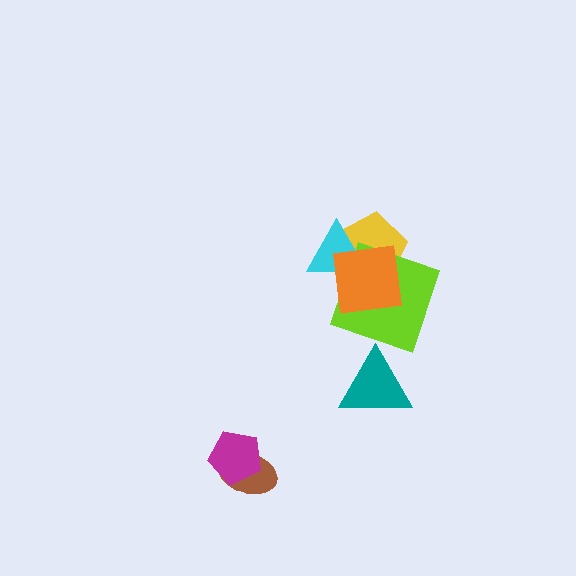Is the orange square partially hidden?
No, no other shape covers it.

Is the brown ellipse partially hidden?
Yes, it is partially covered by another shape.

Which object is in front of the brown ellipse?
The magenta pentagon is in front of the brown ellipse.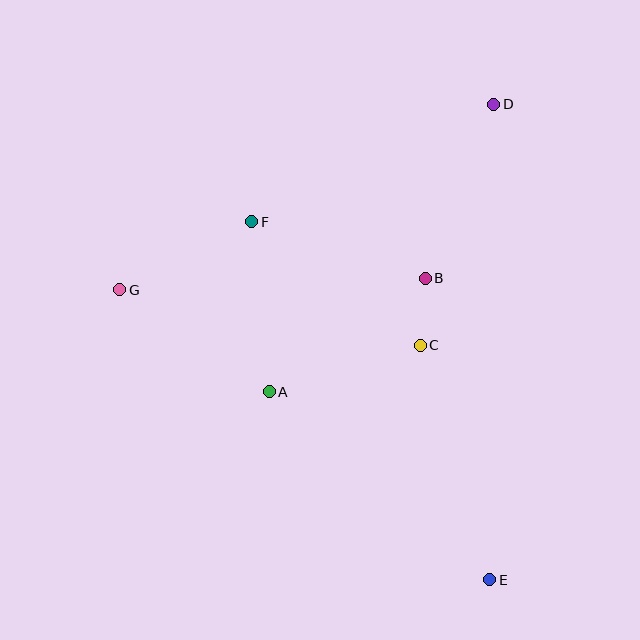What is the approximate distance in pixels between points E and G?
The distance between E and G is approximately 470 pixels.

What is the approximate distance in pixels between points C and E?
The distance between C and E is approximately 245 pixels.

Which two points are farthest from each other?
Points D and E are farthest from each other.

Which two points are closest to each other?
Points B and C are closest to each other.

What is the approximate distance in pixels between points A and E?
The distance between A and E is approximately 290 pixels.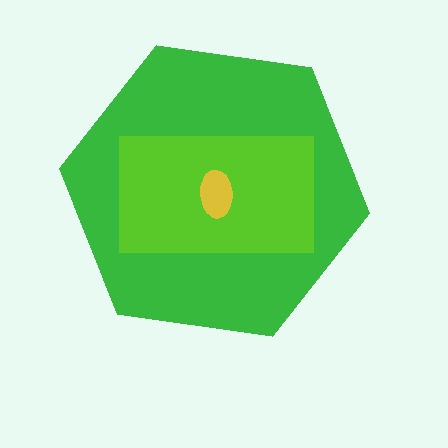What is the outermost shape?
The green hexagon.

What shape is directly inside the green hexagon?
The lime rectangle.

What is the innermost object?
The yellow ellipse.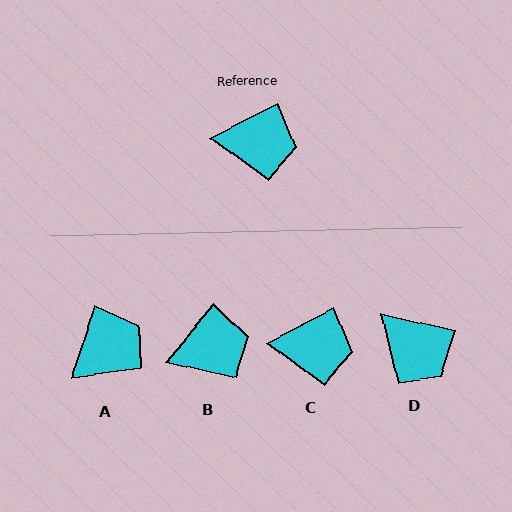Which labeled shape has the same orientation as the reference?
C.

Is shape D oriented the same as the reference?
No, it is off by about 40 degrees.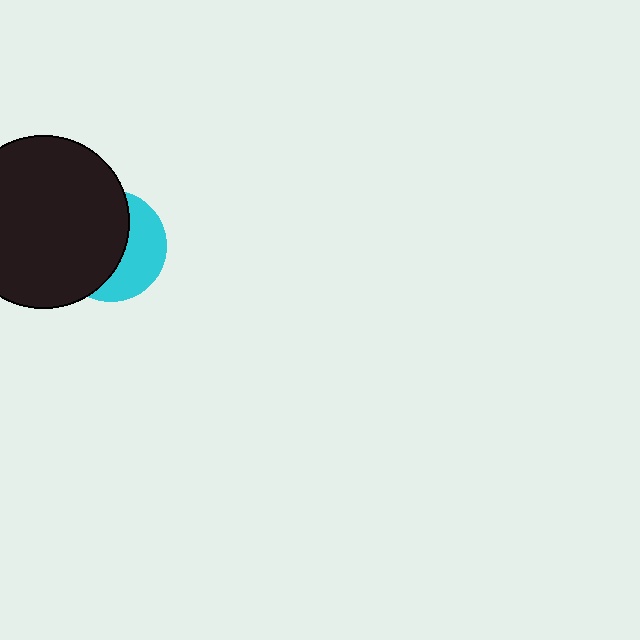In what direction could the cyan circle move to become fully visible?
The cyan circle could move right. That would shift it out from behind the black circle entirely.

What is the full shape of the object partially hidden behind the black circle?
The partially hidden object is a cyan circle.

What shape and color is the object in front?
The object in front is a black circle.